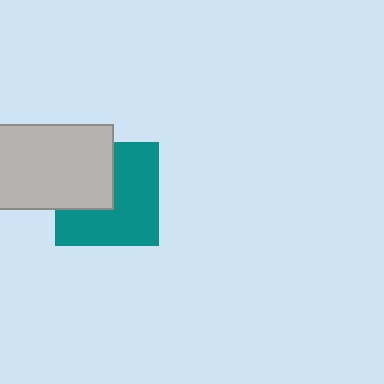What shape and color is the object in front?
The object in front is a light gray rectangle.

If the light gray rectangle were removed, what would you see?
You would see the complete teal square.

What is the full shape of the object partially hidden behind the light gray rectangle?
The partially hidden object is a teal square.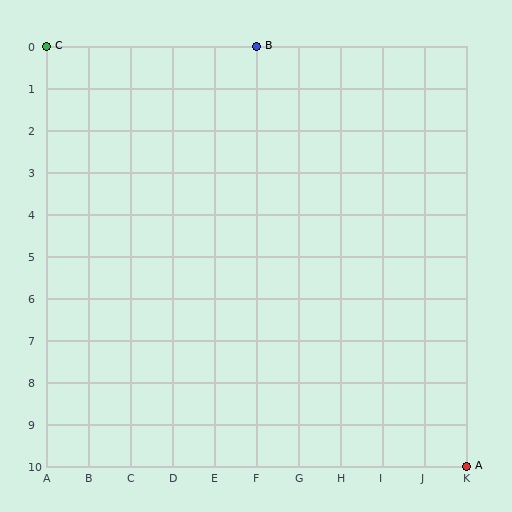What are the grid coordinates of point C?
Point C is at grid coordinates (A, 0).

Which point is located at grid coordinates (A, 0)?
Point C is at (A, 0).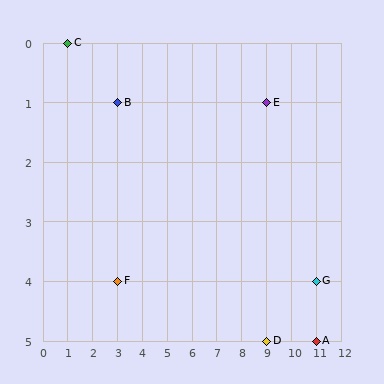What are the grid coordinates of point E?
Point E is at grid coordinates (9, 1).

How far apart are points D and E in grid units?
Points D and E are 4 rows apart.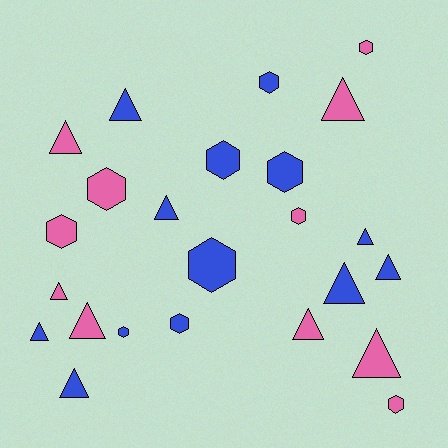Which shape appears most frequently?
Triangle, with 13 objects.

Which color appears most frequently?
Blue, with 13 objects.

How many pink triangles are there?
There are 6 pink triangles.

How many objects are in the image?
There are 24 objects.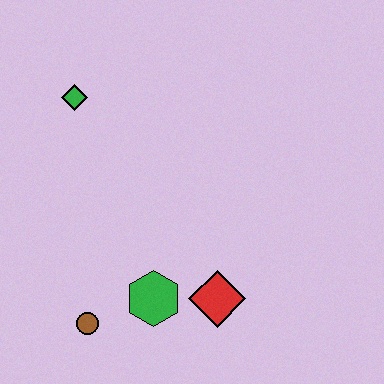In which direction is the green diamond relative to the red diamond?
The green diamond is above the red diamond.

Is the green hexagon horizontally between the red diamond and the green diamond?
Yes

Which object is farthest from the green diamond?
The red diamond is farthest from the green diamond.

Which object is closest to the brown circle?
The green hexagon is closest to the brown circle.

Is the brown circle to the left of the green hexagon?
Yes